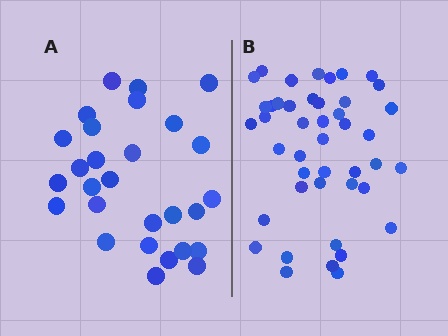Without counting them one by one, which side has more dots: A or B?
Region B (the right region) has more dots.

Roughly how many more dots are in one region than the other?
Region B has approximately 15 more dots than region A.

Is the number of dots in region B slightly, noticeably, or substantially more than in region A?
Region B has substantially more. The ratio is roughly 1.6 to 1.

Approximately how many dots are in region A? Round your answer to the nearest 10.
About 30 dots. (The exact count is 28, which rounds to 30.)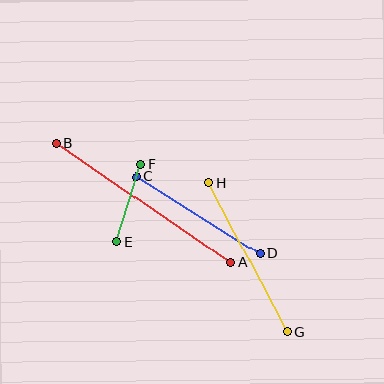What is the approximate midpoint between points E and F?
The midpoint is at approximately (129, 203) pixels.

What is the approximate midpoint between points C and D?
The midpoint is at approximately (198, 215) pixels.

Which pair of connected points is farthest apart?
Points A and B are farthest apart.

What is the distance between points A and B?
The distance is approximately 211 pixels.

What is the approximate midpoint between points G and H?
The midpoint is at approximately (248, 257) pixels.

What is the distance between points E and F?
The distance is approximately 80 pixels.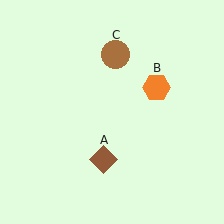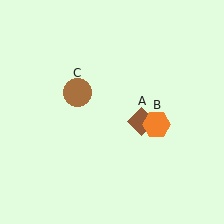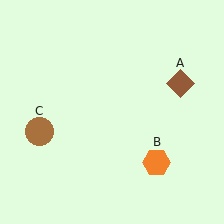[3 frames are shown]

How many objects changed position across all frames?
3 objects changed position: brown diamond (object A), orange hexagon (object B), brown circle (object C).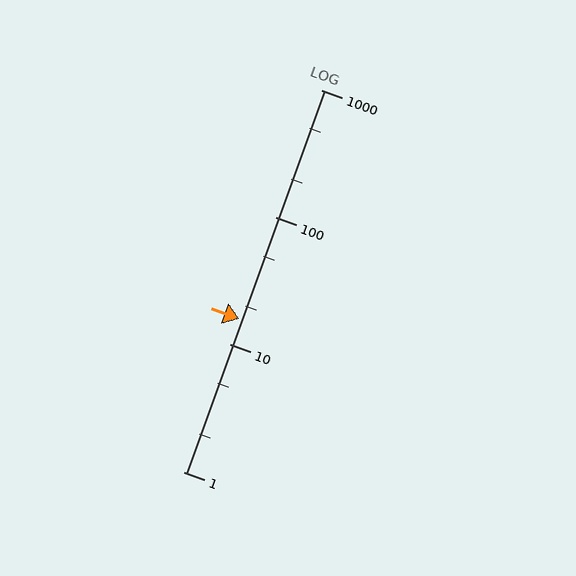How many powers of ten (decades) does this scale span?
The scale spans 3 decades, from 1 to 1000.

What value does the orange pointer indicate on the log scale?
The pointer indicates approximately 16.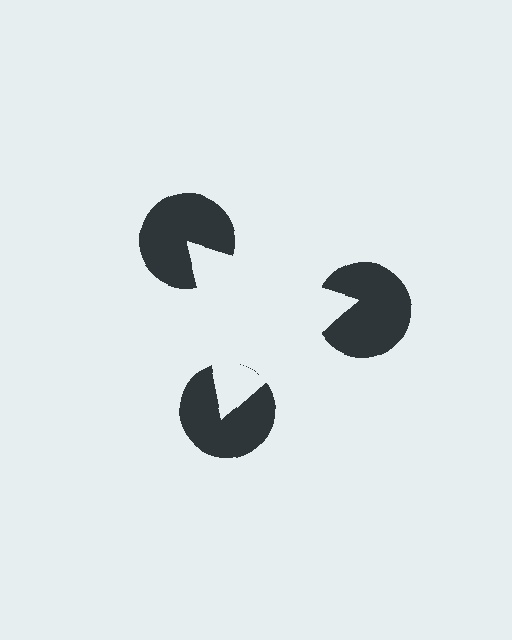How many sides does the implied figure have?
3 sides.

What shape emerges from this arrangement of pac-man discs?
An illusory triangle — its edges are inferred from the aligned wedge cuts in the pac-man discs, not physically drawn.